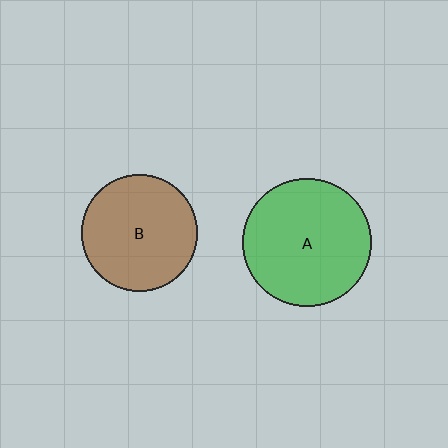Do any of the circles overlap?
No, none of the circles overlap.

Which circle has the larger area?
Circle A (green).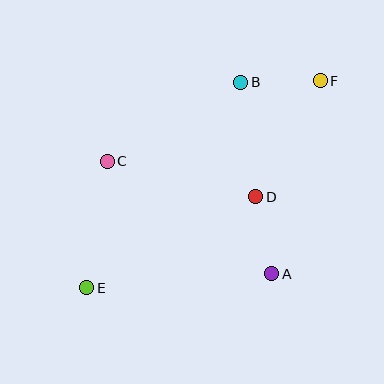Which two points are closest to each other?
Points A and D are closest to each other.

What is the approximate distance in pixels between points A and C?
The distance between A and C is approximately 199 pixels.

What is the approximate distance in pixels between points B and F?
The distance between B and F is approximately 80 pixels.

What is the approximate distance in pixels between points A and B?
The distance between A and B is approximately 194 pixels.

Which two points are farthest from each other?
Points E and F are farthest from each other.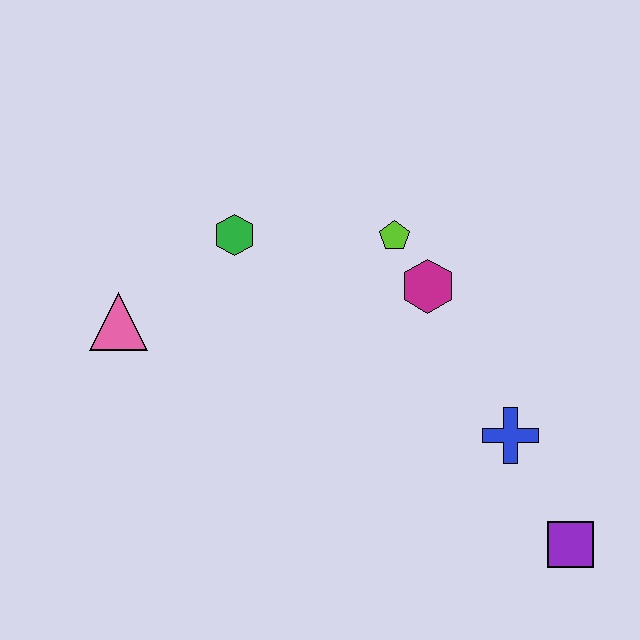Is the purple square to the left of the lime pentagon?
No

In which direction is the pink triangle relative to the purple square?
The pink triangle is to the left of the purple square.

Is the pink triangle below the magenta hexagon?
Yes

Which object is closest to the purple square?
The blue cross is closest to the purple square.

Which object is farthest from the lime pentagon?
The purple square is farthest from the lime pentagon.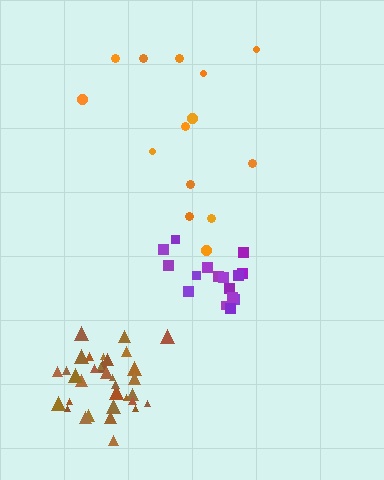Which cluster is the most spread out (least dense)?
Orange.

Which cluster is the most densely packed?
Brown.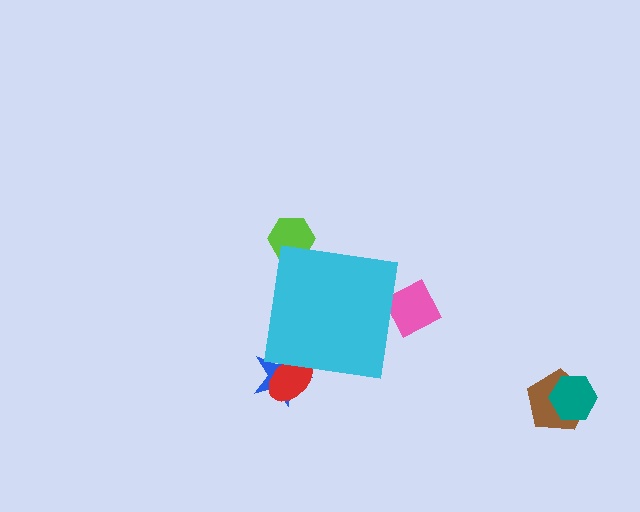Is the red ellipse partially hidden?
Yes, the red ellipse is partially hidden behind the cyan square.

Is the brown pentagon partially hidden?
No, the brown pentagon is fully visible.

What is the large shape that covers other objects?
A cyan square.